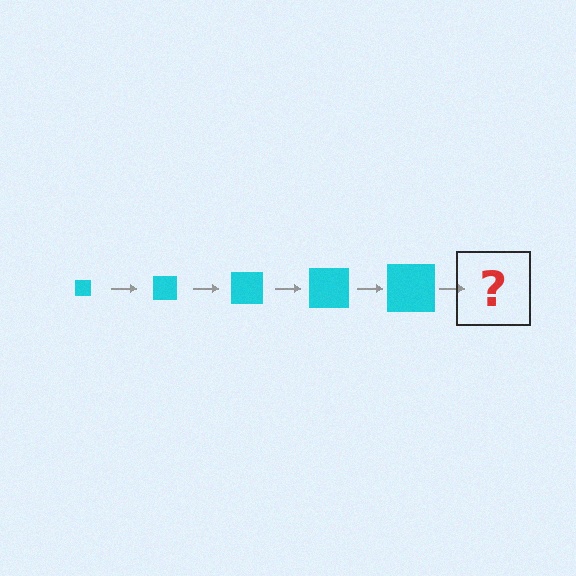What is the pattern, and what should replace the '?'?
The pattern is that the square gets progressively larger each step. The '?' should be a cyan square, larger than the previous one.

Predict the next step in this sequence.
The next step is a cyan square, larger than the previous one.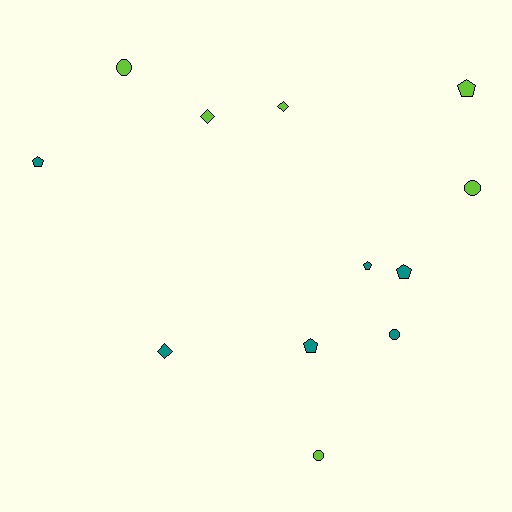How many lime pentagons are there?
There is 1 lime pentagon.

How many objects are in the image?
There are 12 objects.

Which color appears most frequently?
Lime, with 6 objects.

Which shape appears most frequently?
Pentagon, with 5 objects.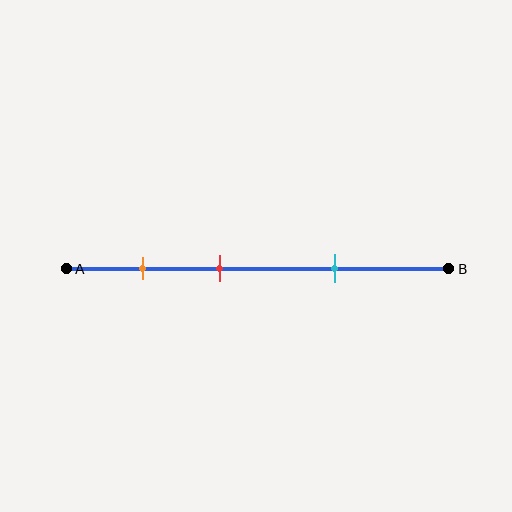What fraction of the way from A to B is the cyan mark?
The cyan mark is approximately 70% (0.7) of the way from A to B.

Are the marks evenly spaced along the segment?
Yes, the marks are approximately evenly spaced.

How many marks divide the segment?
There are 3 marks dividing the segment.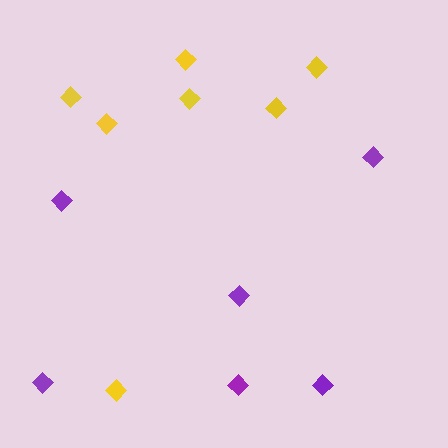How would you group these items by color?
There are 2 groups: one group of yellow diamonds (7) and one group of purple diamonds (6).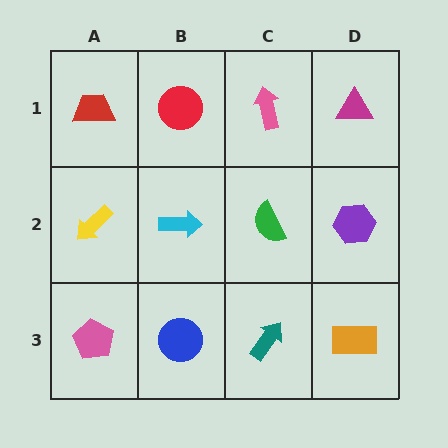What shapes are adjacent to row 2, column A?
A red trapezoid (row 1, column A), a pink pentagon (row 3, column A), a cyan arrow (row 2, column B).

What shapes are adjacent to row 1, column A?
A yellow arrow (row 2, column A), a red circle (row 1, column B).